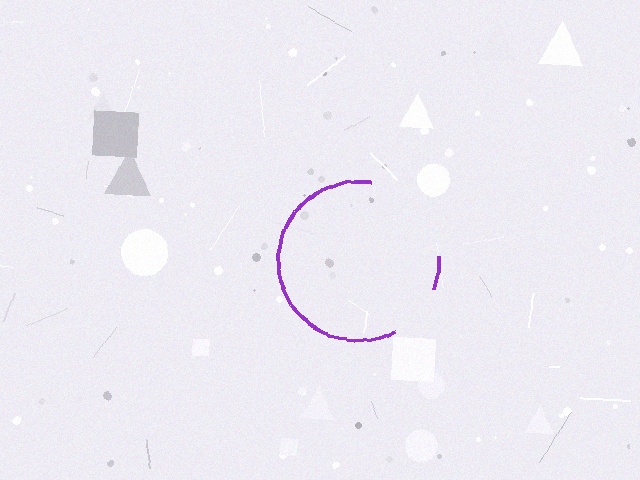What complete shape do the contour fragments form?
The contour fragments form a circle.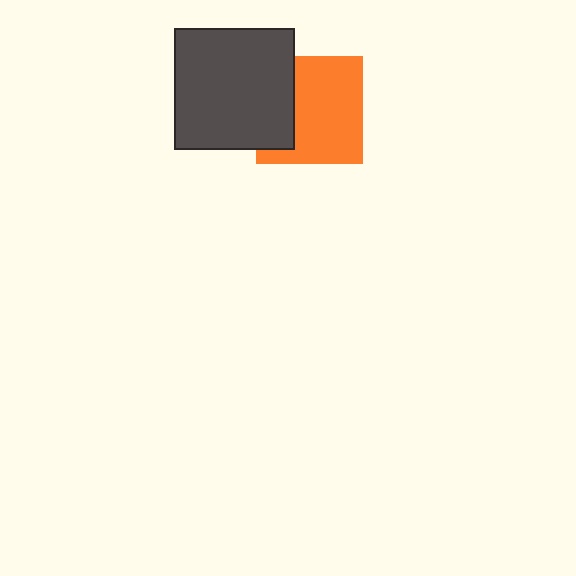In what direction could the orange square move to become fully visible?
The orange square could move right. That would shift it out from behind the dark gray square entirely.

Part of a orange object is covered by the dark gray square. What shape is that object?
It is a square.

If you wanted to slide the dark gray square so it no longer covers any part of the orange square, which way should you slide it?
Slide it left — that is the most direct way to separate the two shapes.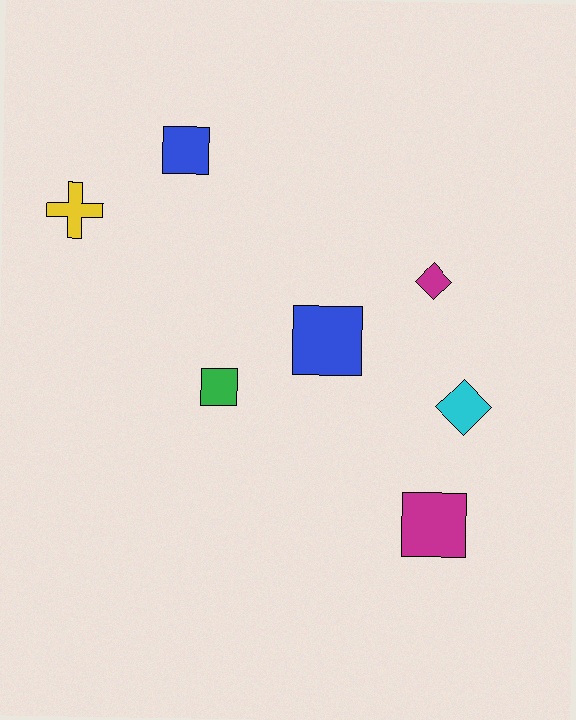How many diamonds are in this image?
There are 2 diamonds.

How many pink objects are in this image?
There are no pink objects.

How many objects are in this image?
There are 7 objects.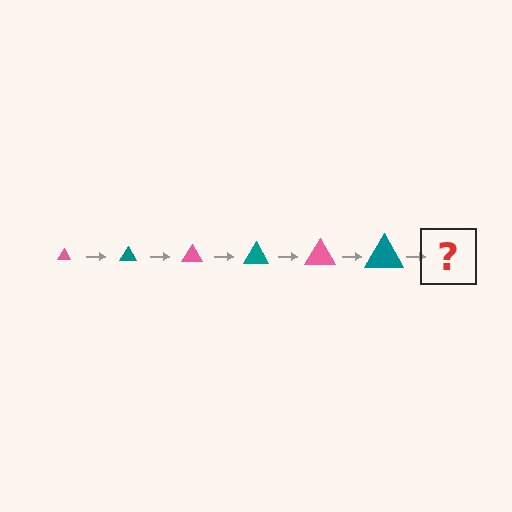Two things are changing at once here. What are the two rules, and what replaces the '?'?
The two rules are that the triangle grows larger each step and the color cycles through pink and teal. The '?' should be a pink triangle, larger than the previous one.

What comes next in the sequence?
The next element should be a pink triangle, larger than the previous one.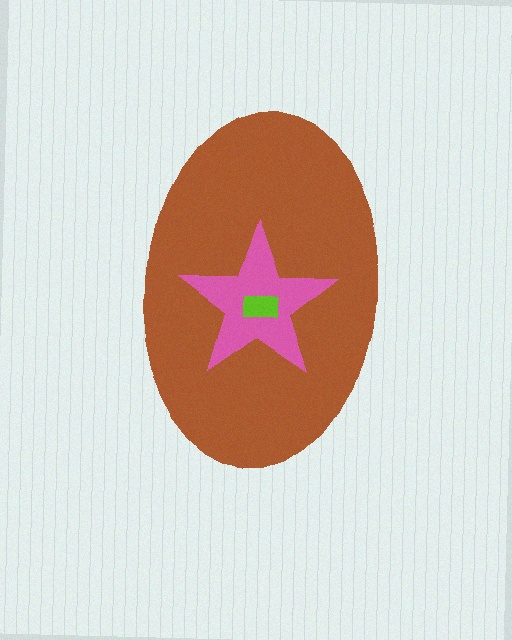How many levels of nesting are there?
3.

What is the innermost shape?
The lime rectangle.